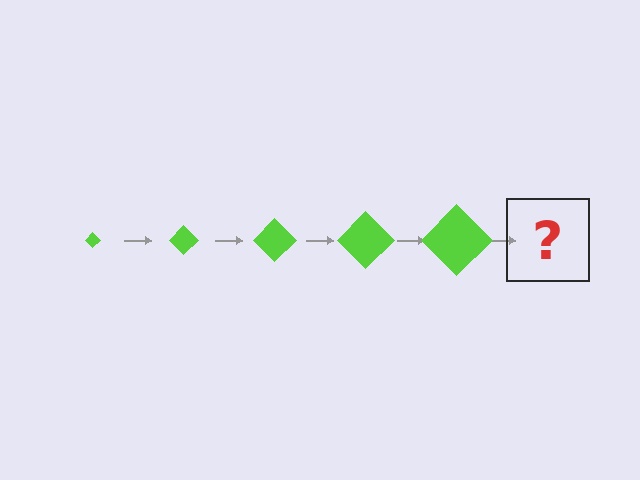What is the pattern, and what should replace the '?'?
The pattern is that the diamond gets progressively larger each step. The '?' should be a lime diamond, larger than the previous one.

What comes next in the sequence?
The next element should be a lime diamond, larger than the previous one.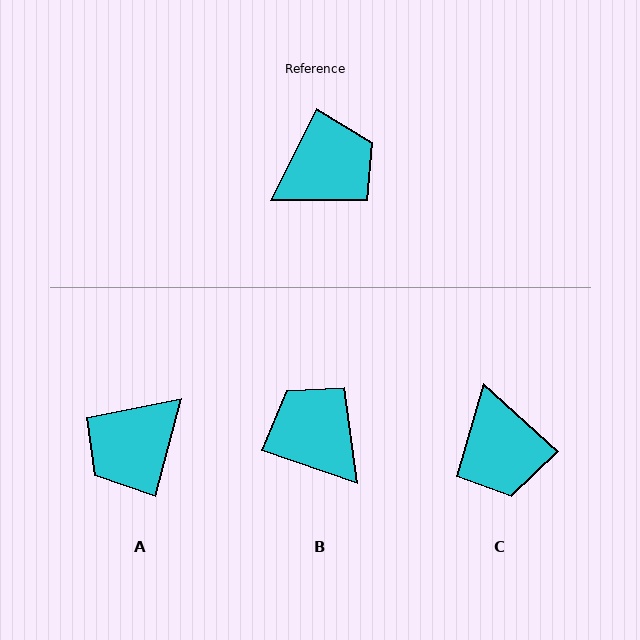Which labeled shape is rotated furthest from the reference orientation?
A, about 169 degrees away.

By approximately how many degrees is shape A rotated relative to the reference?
Approximately 169 degrees clockwise.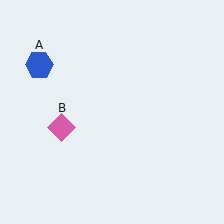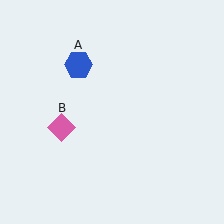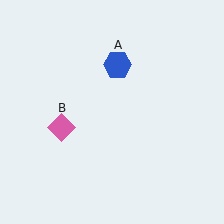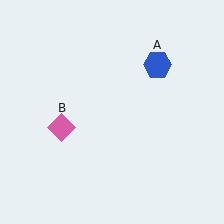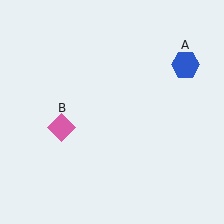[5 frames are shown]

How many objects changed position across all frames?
1 object changed position: blue hexagon (object A).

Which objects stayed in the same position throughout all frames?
Pink diamond (object B) remained stationary.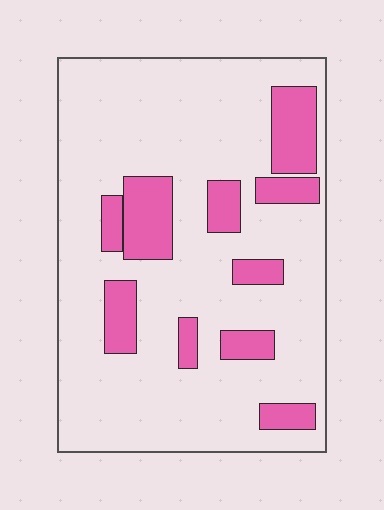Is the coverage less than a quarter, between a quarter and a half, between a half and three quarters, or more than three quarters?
Less than a quarter.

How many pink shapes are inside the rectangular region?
10.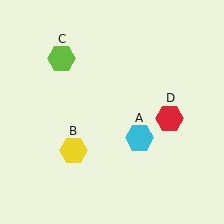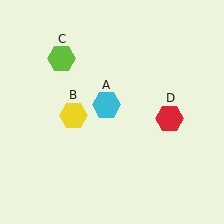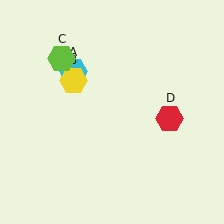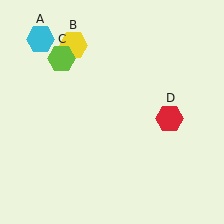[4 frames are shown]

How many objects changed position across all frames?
2 objects changed position: cyan hexagon (object A), yellow hexagon (object B).